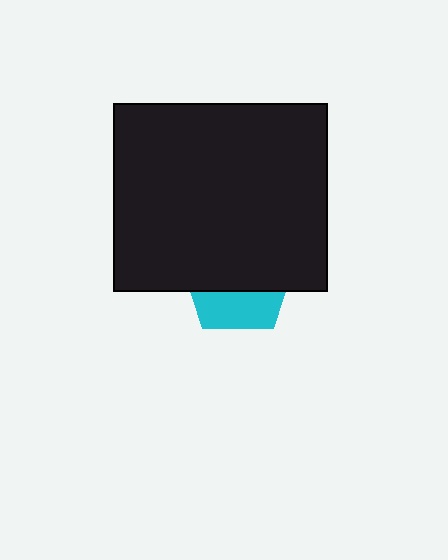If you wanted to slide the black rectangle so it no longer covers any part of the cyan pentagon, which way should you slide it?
Slide it up — that is the most direct way to separate the two shapes.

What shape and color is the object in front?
The object in front is a black rectangle.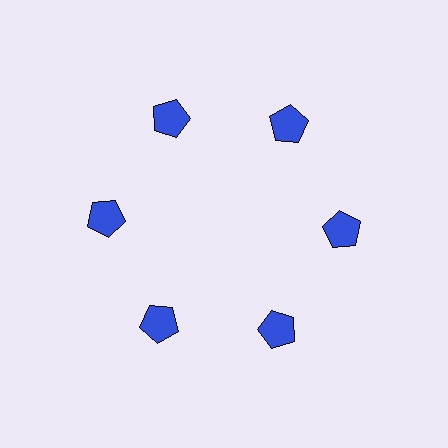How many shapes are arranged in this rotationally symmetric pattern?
There are 6 shapes, arranged in 6 groups of 1.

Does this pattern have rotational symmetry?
Yes, this pattern has 6-fold rotational symmetry. It looks the same after rotating 60 degrees around the center.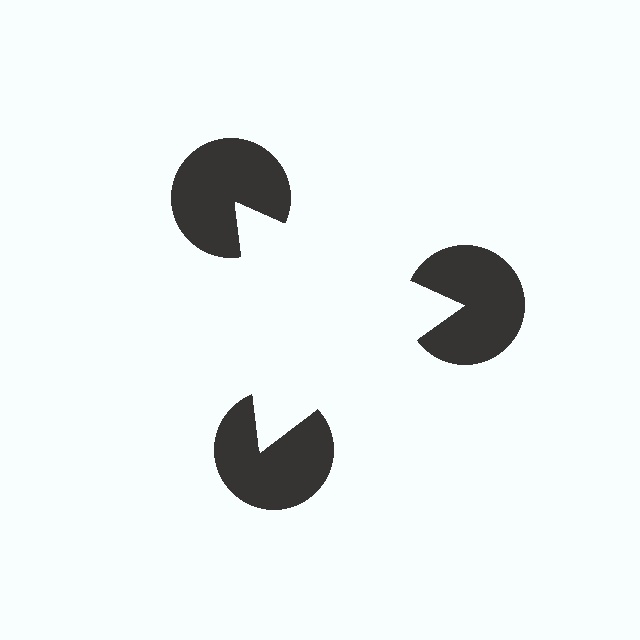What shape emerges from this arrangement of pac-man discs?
An illusory triangle — its edges are inferred from the aligned wedge cuts in the pac-man discs, not physically drawn.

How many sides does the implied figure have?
3 sides.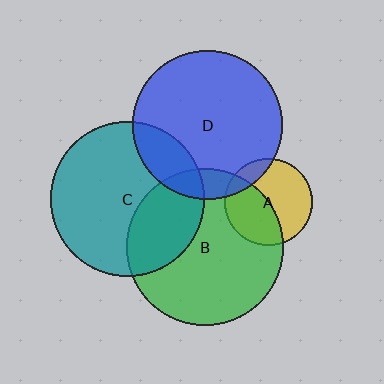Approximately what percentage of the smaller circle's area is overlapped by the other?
Approximately 10%.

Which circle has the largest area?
Circle B (green).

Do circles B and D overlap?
Yes.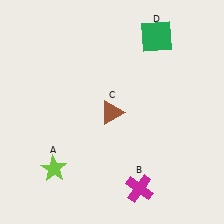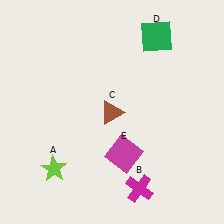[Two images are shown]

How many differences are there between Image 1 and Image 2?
There is 1 difference between the two images.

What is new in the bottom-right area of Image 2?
A magenta square (E) was added in the bottom-right area of Image 2.